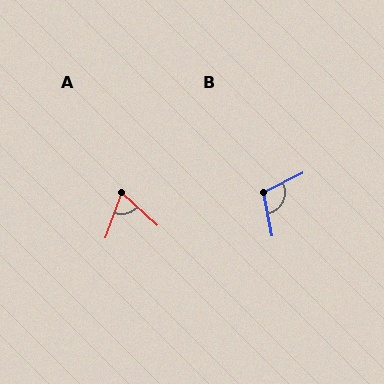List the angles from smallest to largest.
A (68°), B (106°).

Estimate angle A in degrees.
Approximately 68 degrees.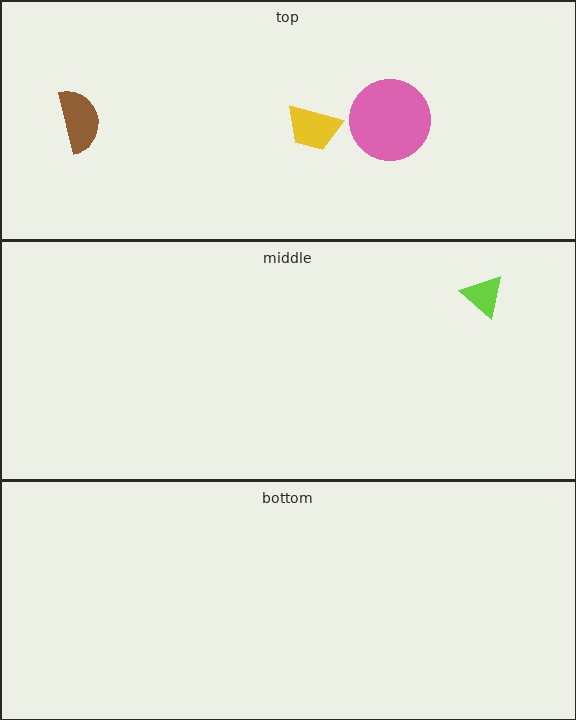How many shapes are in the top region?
3.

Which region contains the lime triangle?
The middle region.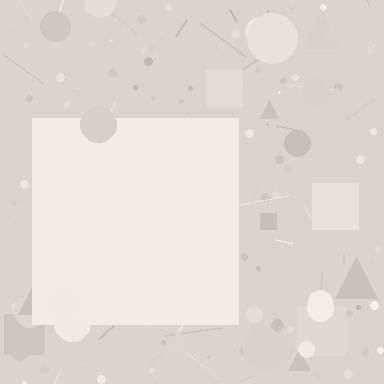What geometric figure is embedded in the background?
A square is embedded in the background.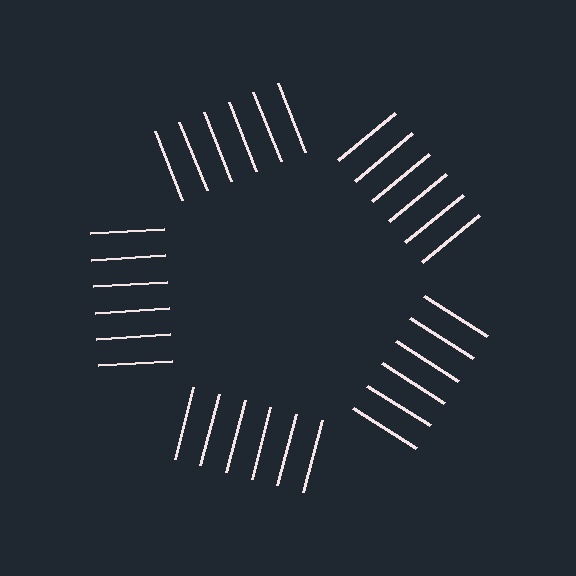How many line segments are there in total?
30 — 6 along each of the 5 edges.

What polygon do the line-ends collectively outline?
An illusory pentagon — the line segments terminate on its edges but no continuous stroke is drawn.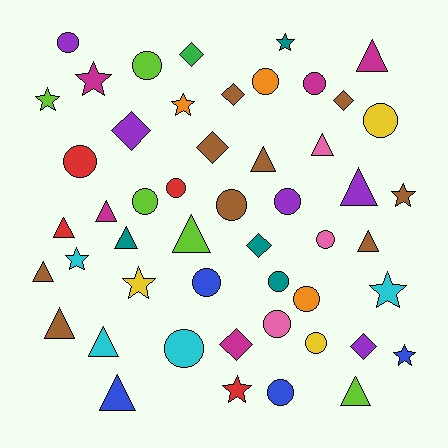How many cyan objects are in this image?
There are 4 cyan objects.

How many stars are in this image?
There are 10 stars.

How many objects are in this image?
There are 50 objects.